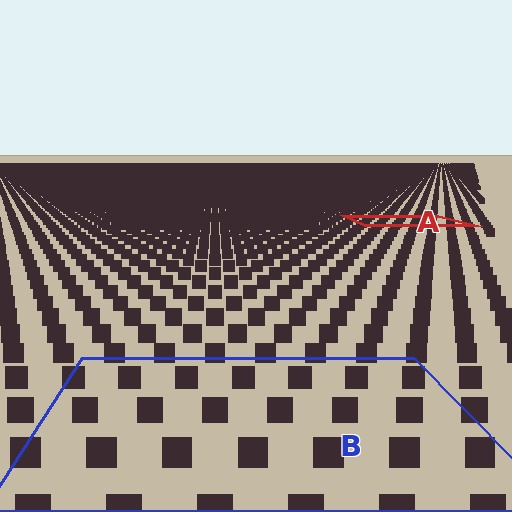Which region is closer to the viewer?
Region B is closer. The texture elements there are larger and more spread out.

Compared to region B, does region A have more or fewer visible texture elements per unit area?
Region A has more texture elements per unit area — they are packed more densely because it is farther away.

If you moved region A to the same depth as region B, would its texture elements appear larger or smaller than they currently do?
They would appear larger. At a closer depth, the same texture elements are projected at a bigger on-screen size.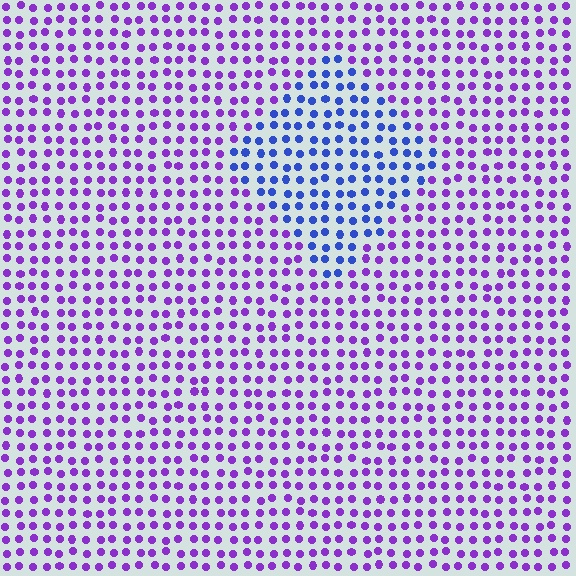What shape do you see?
I see a diamond.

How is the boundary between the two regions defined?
The boundary is defined purely by a slight shift in hue (about 48 degrees). Spacing, size, and orientation are identical on both sides.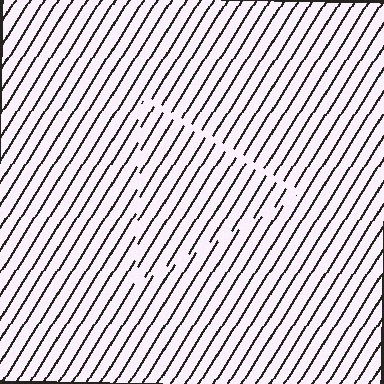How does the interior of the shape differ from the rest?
The interior of the shape contains the same grating, shifted by half a period — the contour is defined by the phase discontinuity where line-ends from the inner and outer gratings abut.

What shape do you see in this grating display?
An illusory triangle. The interior of the shape contains the same grating, shifted by half a period — the contour is defined by the phase discontinuity where line-ends from the inner and outer gratings abut.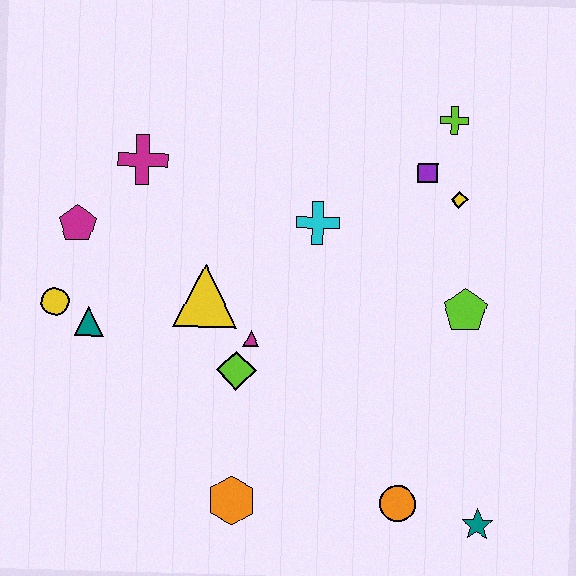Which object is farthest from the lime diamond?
The lime cross is farthest from the lime diamond.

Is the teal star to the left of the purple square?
No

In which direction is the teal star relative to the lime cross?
The teal star is below the lime cross.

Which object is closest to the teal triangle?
The yellow circle is closest to the teal triangle.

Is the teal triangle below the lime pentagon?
Yes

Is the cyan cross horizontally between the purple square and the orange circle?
No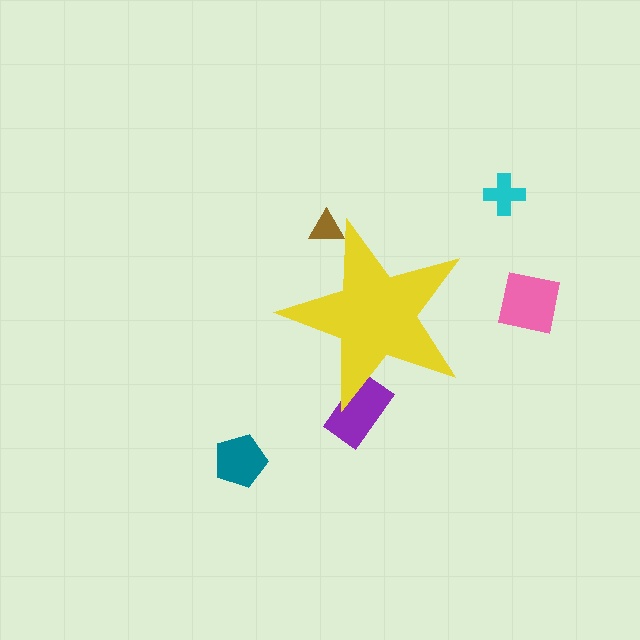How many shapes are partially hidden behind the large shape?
2 shapes are partially hidden.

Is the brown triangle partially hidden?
Yes, the brown triangle is partially hidden behind the yellow star.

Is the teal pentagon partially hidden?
No, the teal pentagon is fully visible.